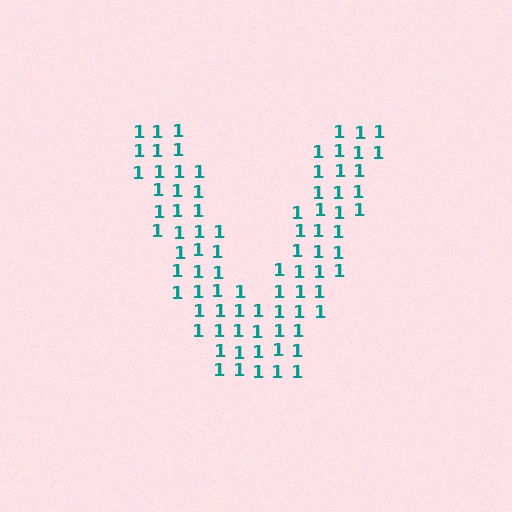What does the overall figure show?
The overall figure shows the letter V.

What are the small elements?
The small elements are digit 1's.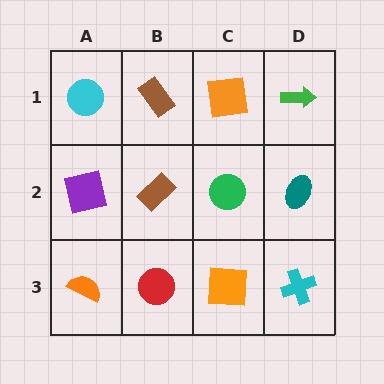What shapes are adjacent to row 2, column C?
An orange square (row 1, column C), an orange square (row 3, column C), a brown rectangle (row 2, column B), a teal ellipse (row 2, column D).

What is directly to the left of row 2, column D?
A green circle.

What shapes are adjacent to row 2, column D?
A green arrow (row 1, column D), a cyan cross (row 3, column D), a green circle (row 2, column C).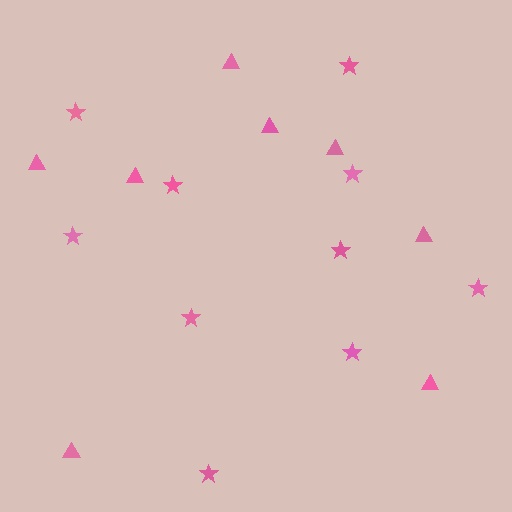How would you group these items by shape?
There are 2 groups: one group of stars (10) and one group of triangles (8).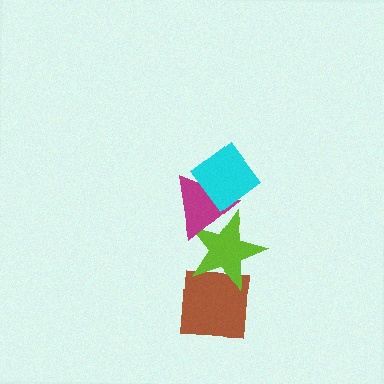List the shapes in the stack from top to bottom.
From top to bottom: the cyan diamond, the magenta triangle, the lime star, the brown square.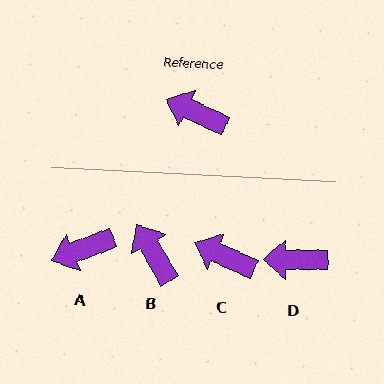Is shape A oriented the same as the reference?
No, it is off by about 45 degrees.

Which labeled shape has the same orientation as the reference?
C.